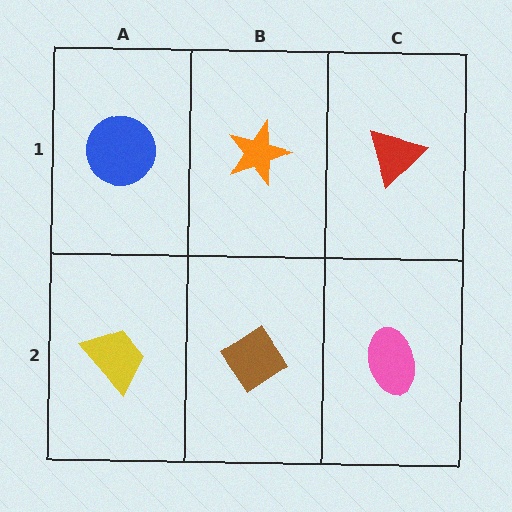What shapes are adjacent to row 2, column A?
A blue circle (row 1, column A), a brown diamond (row 2, column B).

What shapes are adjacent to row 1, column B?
A brown diamond (row 2, column B), a blue circle (row 1, column A), a red triangle (row 1, column C).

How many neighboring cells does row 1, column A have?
2.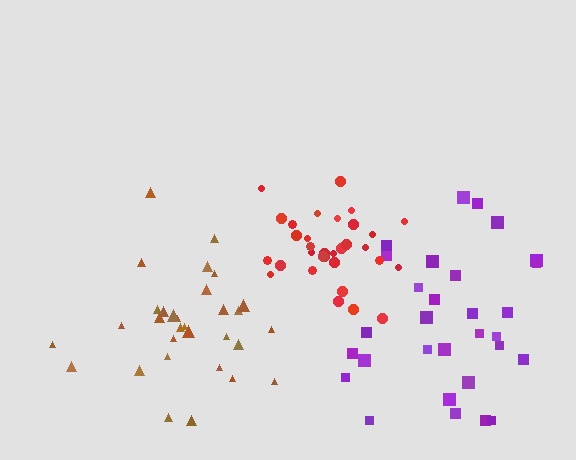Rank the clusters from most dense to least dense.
red, brown, purple.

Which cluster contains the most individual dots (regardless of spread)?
Brown (32).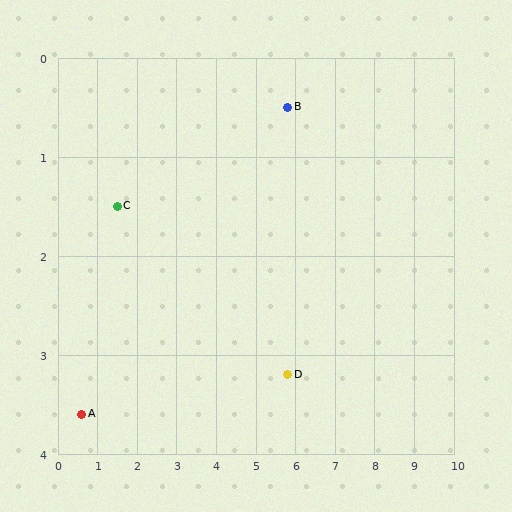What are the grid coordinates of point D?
Point D is at approximately (5.8, 3.2).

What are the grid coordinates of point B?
Point B is at approximately (5.8, 0.5).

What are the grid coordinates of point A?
Point A is at approximately (0.6, 3.6).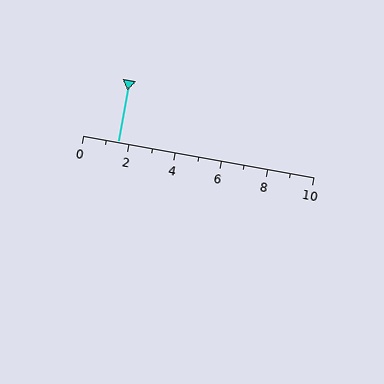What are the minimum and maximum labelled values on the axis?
The axis runs from 0 to 10.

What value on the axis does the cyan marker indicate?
The marker indicates approximately 1.5.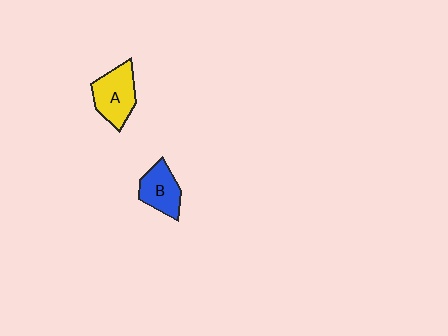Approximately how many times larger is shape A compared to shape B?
Approximately 1.3 times.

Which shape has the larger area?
Shape A (yellow).